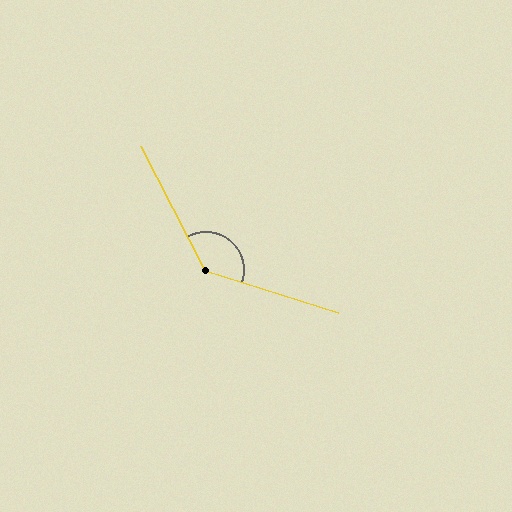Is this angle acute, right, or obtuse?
It is obtuse.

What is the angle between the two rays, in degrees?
Approximately 135 degrees.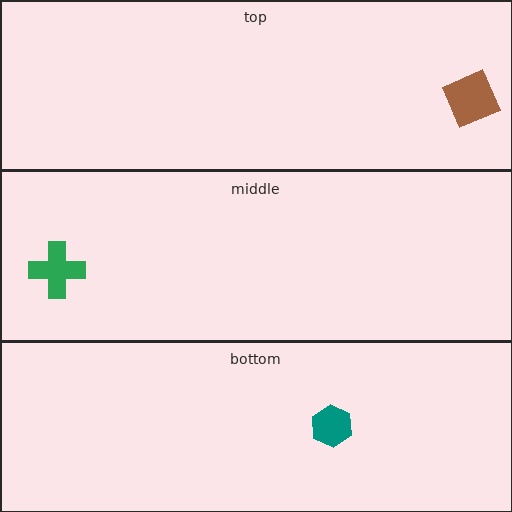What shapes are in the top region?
The brown square.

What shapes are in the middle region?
The green cross.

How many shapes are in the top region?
1.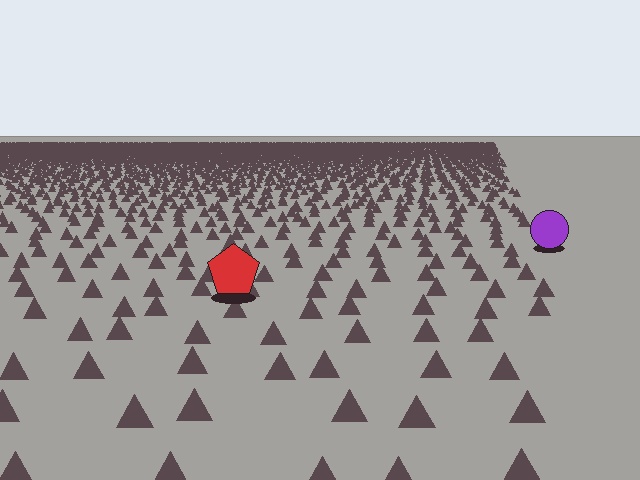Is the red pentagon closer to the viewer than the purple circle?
Yes. The red pentagon is closer — you can tell from the texture gradient: the ground texture is coarser near it.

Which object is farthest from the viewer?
The purple circle is farthest from the viewer. It appears smaller and the ground texture around it is denser.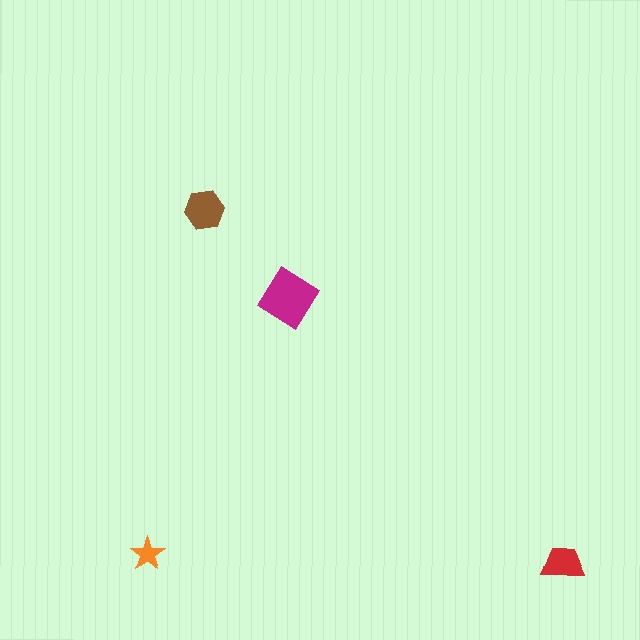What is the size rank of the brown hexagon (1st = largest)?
2nd.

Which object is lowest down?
The red trapezoid is bottommost.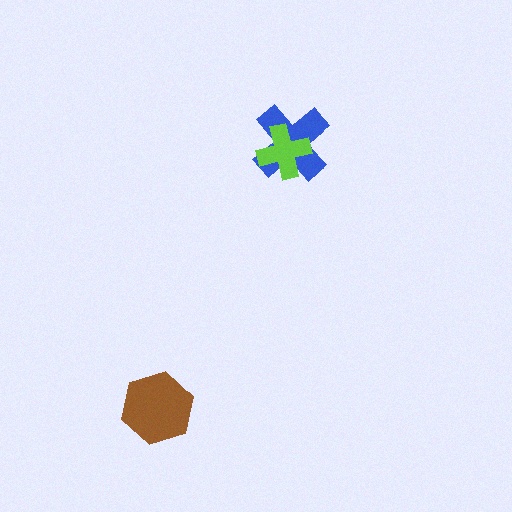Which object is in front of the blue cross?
The lime cross is in front of the blue cross.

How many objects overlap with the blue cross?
1 object overlaps with the blue cross.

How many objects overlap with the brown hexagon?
0 objects overlap with the brown hexagon.